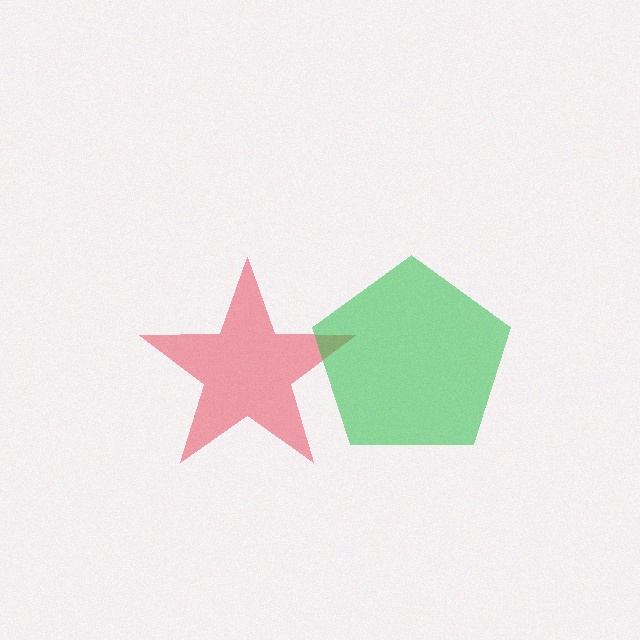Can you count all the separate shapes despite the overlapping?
Yes, there are 2 separate shapes.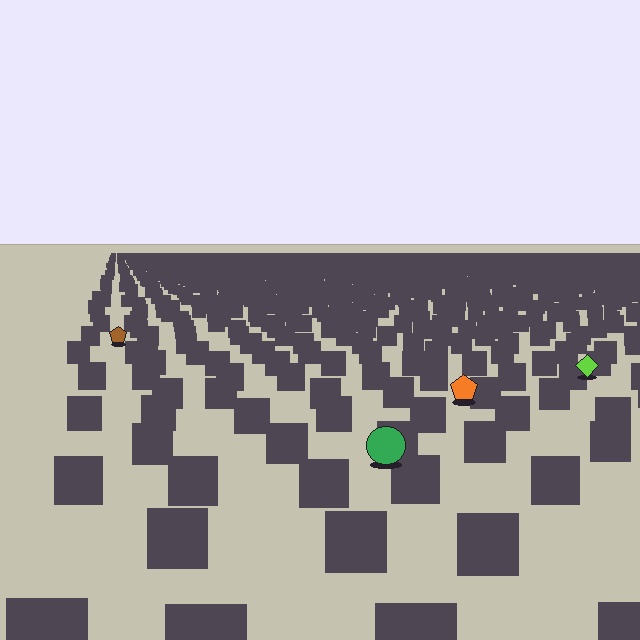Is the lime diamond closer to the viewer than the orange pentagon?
No. The orange pentagon is closer — you can tell from the texture gradient: the ground texture is coarser near it.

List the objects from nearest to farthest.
From nearest to farthest: the green circle, the orange pentagon, the lime diamond, the brown pentagon.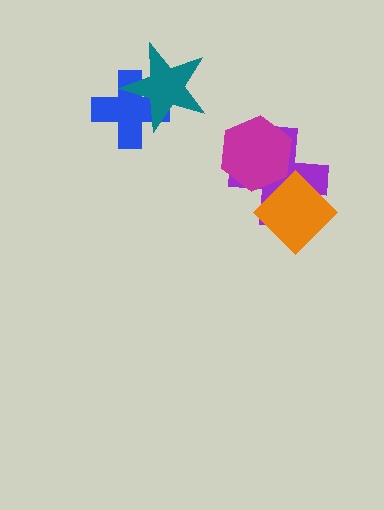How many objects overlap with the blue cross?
1 object overlaps with the blue cross.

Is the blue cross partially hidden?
Yes, it is partially covered by another shape.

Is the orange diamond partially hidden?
Yes, it is partially covered by another shape.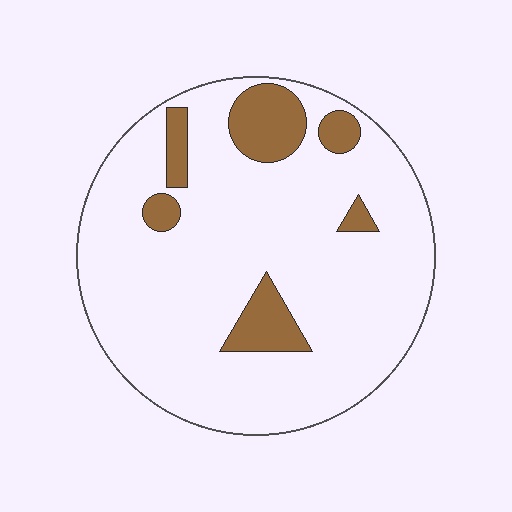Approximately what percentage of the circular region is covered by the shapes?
Approximately 15%.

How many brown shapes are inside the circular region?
6.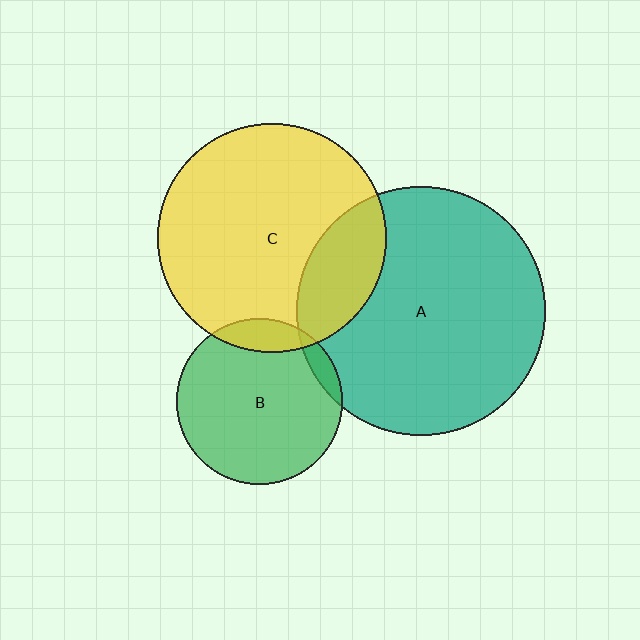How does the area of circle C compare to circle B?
Approximately 1.9 times.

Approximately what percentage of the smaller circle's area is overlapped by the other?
Approximately 20%.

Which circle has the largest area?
Circle A (teal).